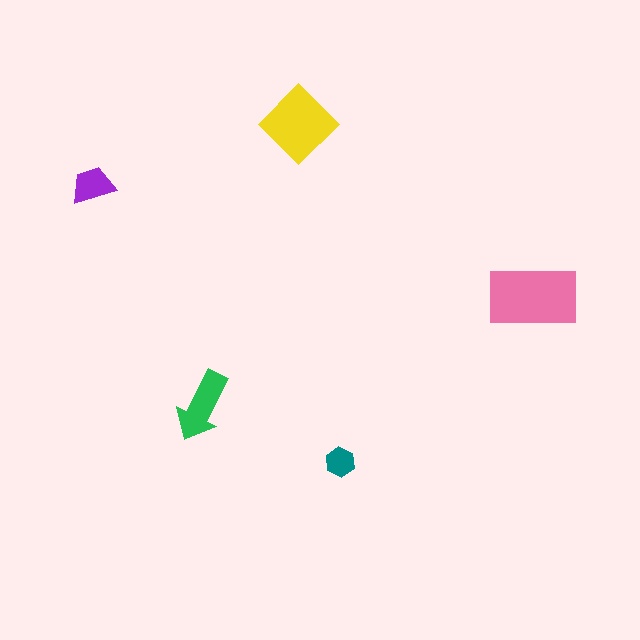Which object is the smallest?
The teal hexagon.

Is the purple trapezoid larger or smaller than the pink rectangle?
Smaller.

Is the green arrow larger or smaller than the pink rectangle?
Smaller.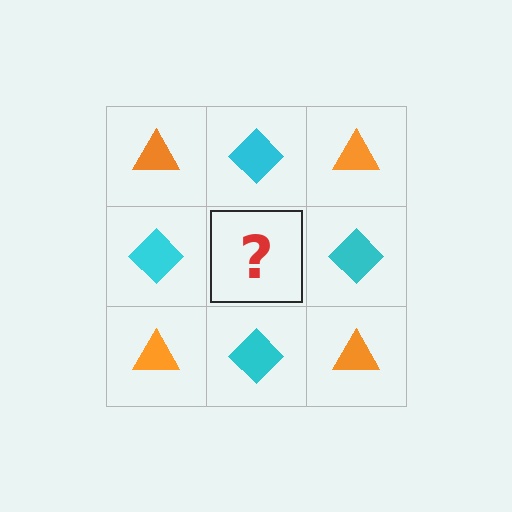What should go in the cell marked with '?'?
The missing cell should contain an orange triangle.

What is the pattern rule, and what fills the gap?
The rule is that it alternates orange triangle and cyan diamond in a checkerboard pattern. The gap should be filled with an orange triangle.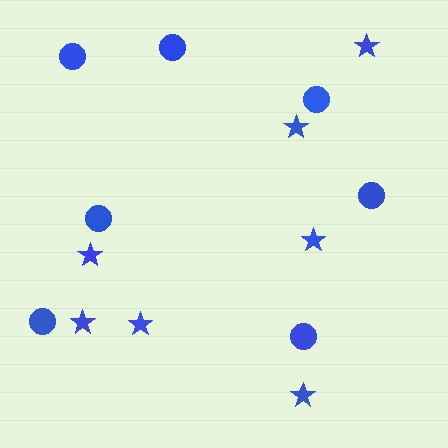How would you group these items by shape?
There are 2 groups: one group of stars (7) and one group of circles (7).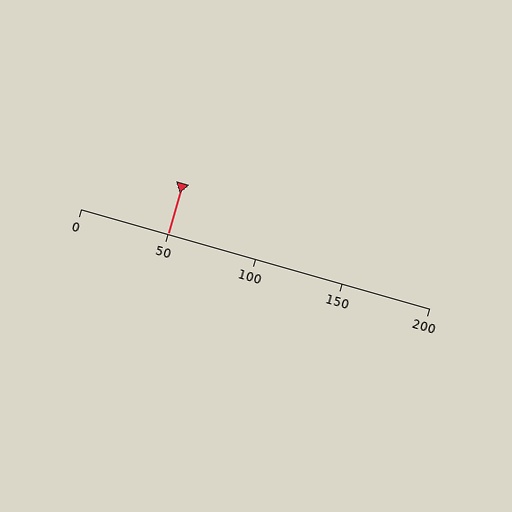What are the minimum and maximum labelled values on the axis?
The axis runs from 0 to 200.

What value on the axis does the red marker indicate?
The marker indicates approximately 50.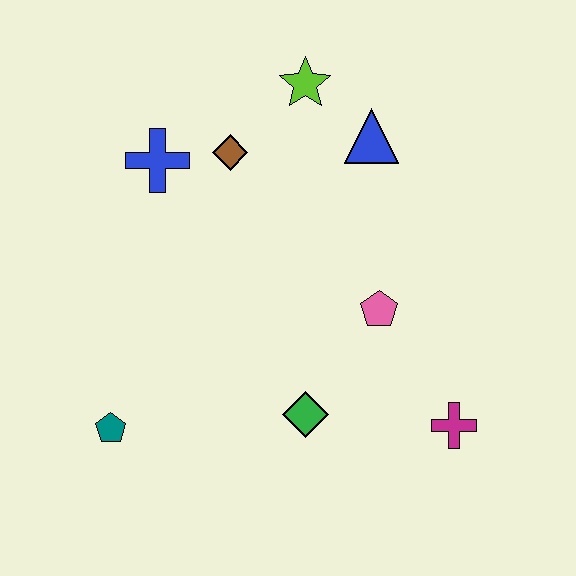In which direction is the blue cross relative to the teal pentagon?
The blue cross is above the teal pentagon.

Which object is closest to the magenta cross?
The pink pentagon is closest to the magenta cross.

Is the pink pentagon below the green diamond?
No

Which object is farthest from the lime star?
The teal pentagon is farthest from the lime star.